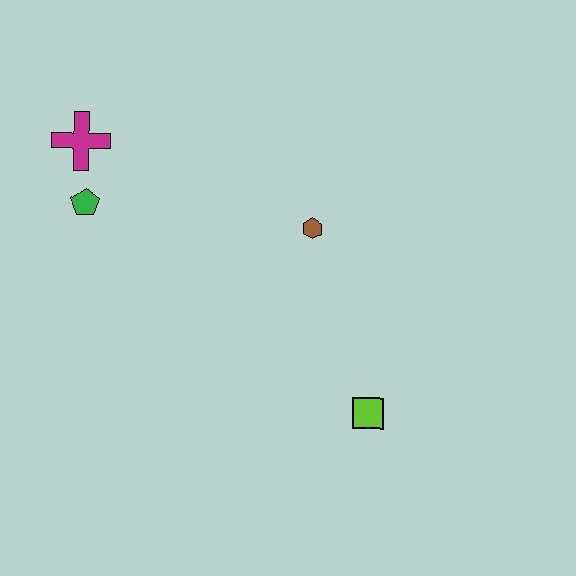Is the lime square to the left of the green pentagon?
No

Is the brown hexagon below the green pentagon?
Yes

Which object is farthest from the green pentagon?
The lime square is farthest from the green pentagon.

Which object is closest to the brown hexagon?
The lime square is closest to the brown hexagon.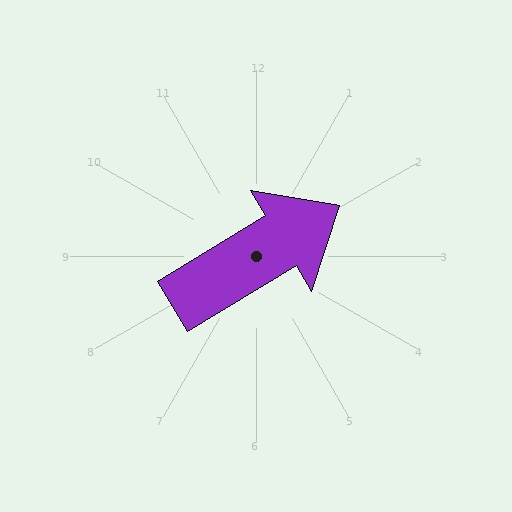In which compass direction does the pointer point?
Northeast.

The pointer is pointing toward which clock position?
Roughly 2 o'clock.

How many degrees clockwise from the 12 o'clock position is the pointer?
Approximately 59 degrees.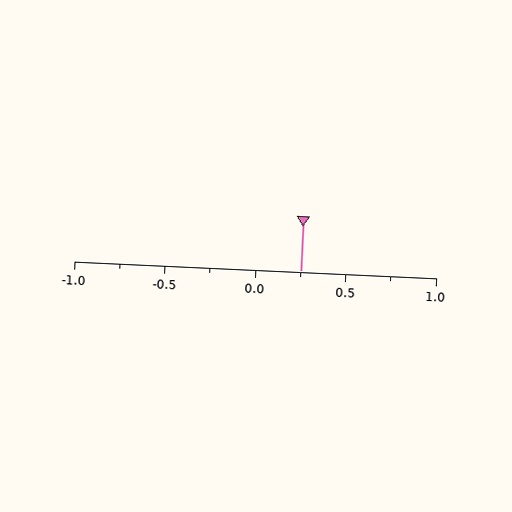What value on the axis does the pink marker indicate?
The marker indicates approximately 0.25.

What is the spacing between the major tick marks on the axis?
The major ticks are spaced 0.5 apart.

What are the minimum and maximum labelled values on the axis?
The axis runs from -1.0 to 1.0.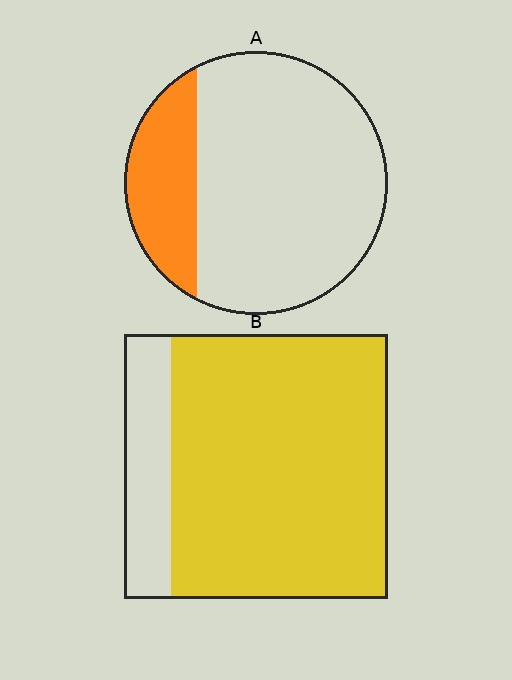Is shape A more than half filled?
No.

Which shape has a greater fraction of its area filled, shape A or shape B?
Shape B.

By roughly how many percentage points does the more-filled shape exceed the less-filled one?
By roughly 60 percentage points (B over A).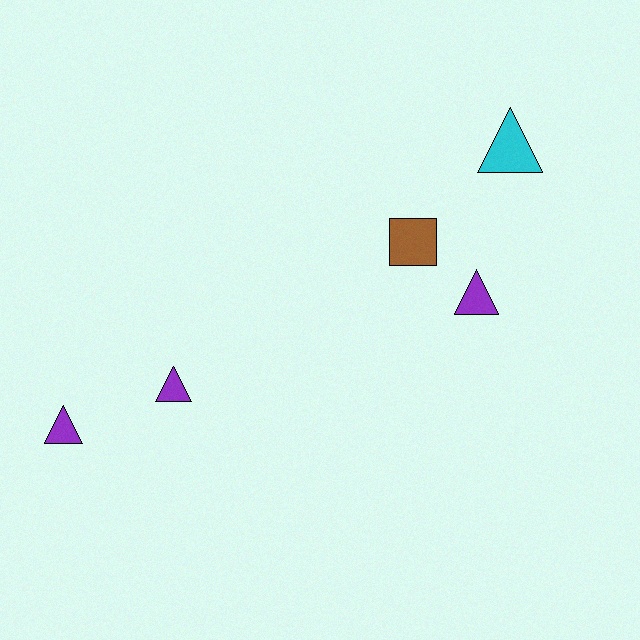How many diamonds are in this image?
There are no diamonds.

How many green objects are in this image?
There are no green objects.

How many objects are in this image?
There are 5 objects.